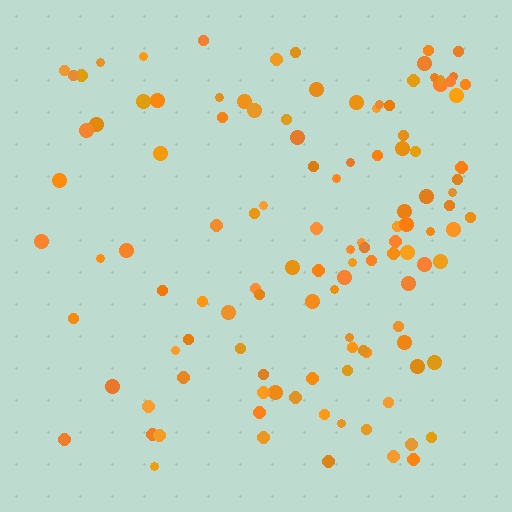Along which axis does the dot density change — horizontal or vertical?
Horizontal.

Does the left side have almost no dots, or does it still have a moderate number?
Still a moderate number, just noticeably fewer than the right.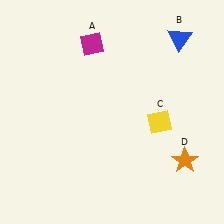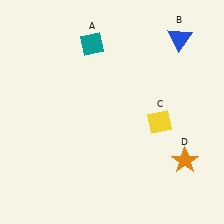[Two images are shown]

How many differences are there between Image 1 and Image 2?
There is 1 difference between the two images.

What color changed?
The diamond (A) changed from magenta in Image 1 to teal in Image 2.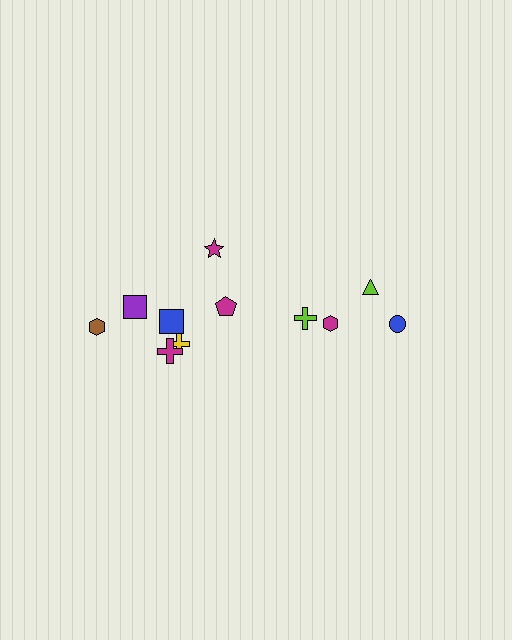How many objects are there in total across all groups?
There are 11 objects.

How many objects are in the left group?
There are 7 objects.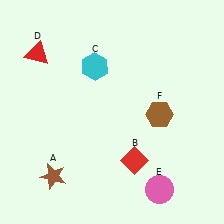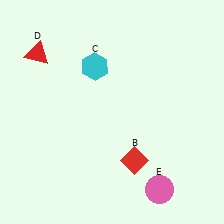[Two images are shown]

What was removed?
The brown hexagon (F), the brown star (A) were removed in Image 2.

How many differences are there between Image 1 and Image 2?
There are 2 differences between the two images.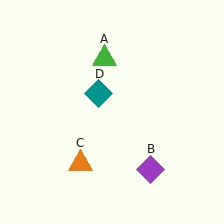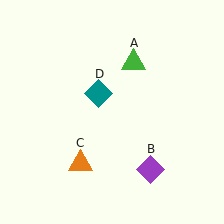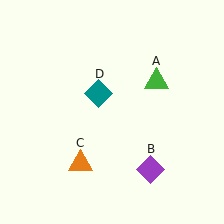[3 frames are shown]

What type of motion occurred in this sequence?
The green triangle (object A) rotated clockwise around the center of the scene.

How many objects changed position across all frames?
1 object changed position: green triangle (object A).